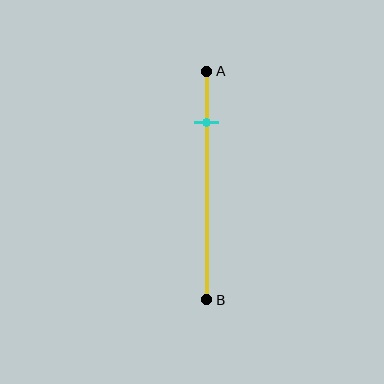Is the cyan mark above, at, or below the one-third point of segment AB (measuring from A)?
The cyan mark is above the one-third point of segment AB.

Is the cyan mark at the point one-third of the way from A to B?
No, the mark is at about 20% from A, not at the 33% one-third point.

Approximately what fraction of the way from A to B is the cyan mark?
The cyan mark is approximately 20% of the way from A to B.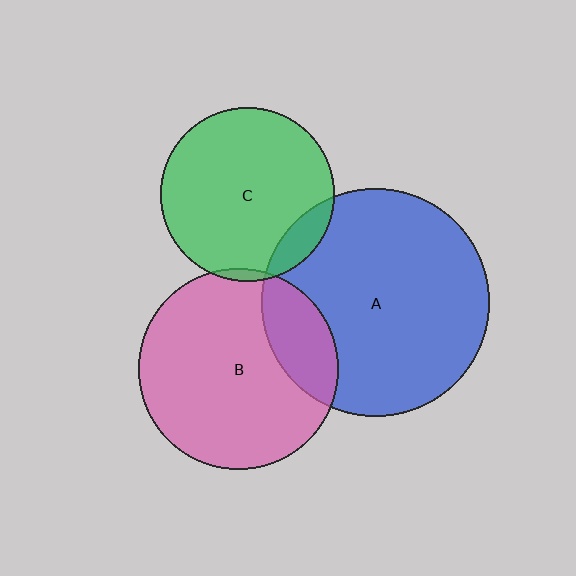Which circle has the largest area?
Circle A (blue).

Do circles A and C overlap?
Yes.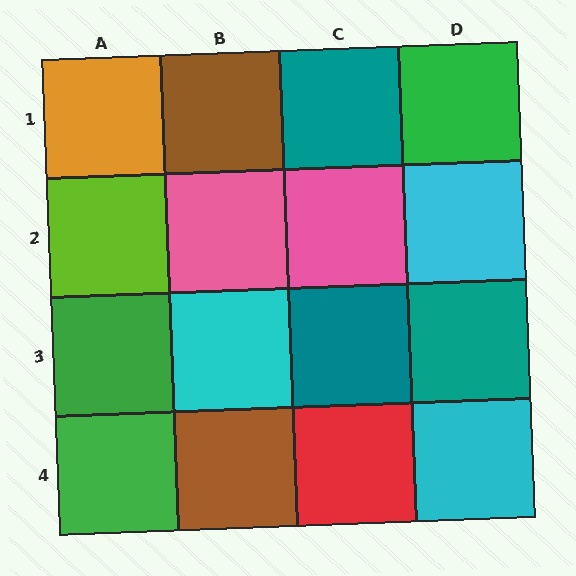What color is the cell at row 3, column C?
Teal.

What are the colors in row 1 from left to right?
Orange, brown, teal, green.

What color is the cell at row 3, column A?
Green.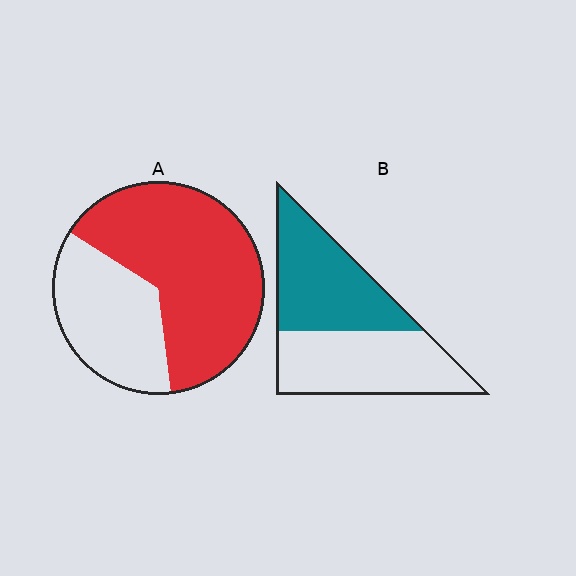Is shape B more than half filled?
Roughly half.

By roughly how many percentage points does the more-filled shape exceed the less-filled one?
By roughly 15 percentage points (A over B).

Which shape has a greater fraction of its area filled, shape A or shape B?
Shape A.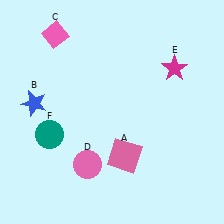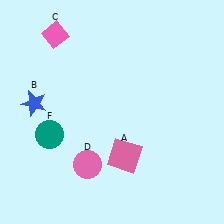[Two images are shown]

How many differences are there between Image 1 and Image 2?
There is 1 difference between the two images.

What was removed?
The magenta star (E) was removed in Image 2.